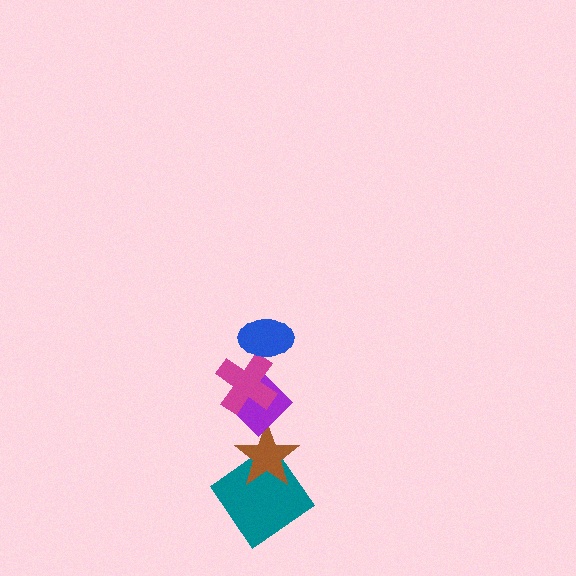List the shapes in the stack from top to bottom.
From top to bottom: the blue ellipse, the magenta cross, the purple diamond, the brown star, the teal diamond.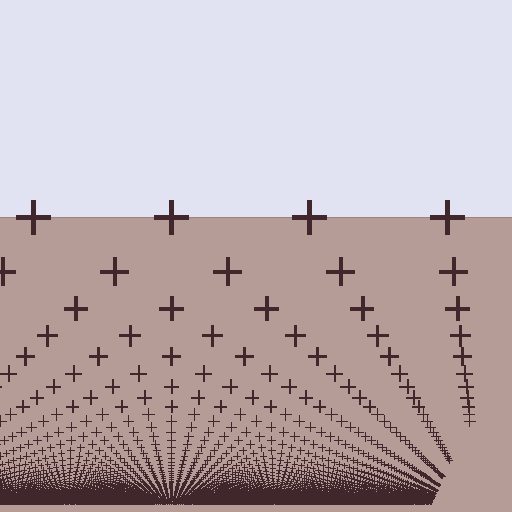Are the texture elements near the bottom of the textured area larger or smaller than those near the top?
Smaller. The gradient is inverted — elements near the bottom are smaller and denser.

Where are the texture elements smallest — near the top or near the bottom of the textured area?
Near the bottom.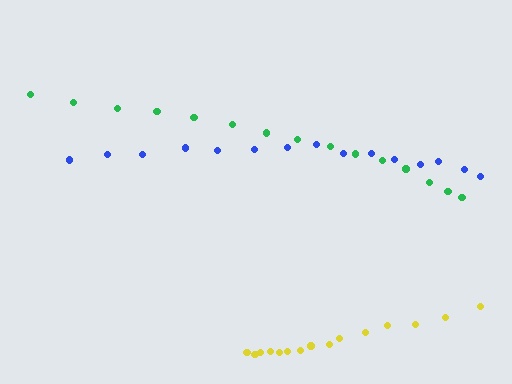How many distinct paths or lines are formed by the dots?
There are 3 distinct paths.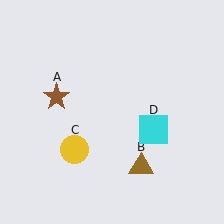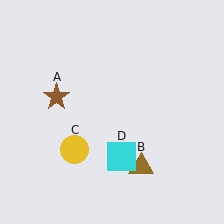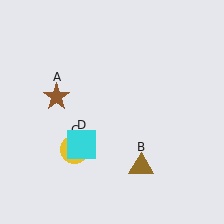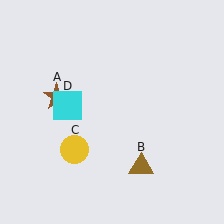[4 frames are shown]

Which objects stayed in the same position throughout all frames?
Brown star (object A) and brown triangle (object B) and yellow circle (object C) remained stationary.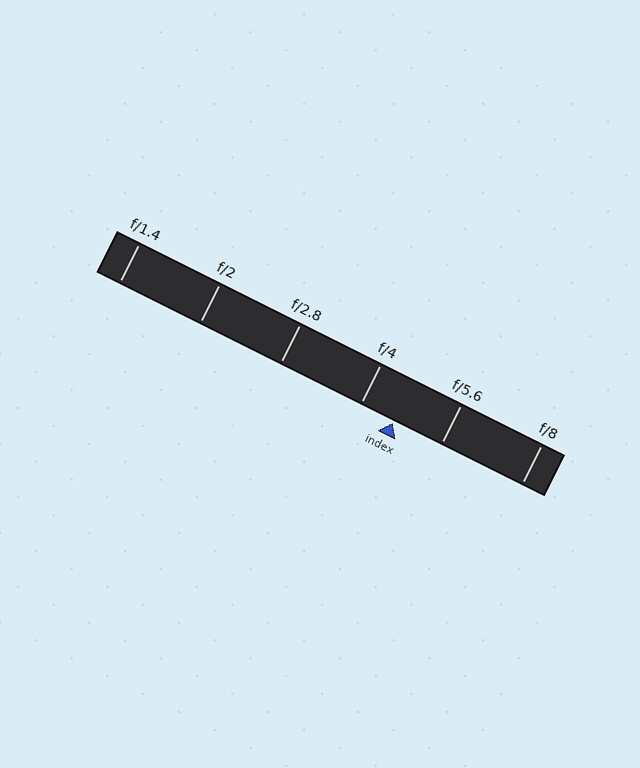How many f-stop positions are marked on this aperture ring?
There are 6 f-stop positions marked.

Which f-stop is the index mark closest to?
The index mark is closest to f/4.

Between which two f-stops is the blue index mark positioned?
The index mark is between f/4 and f/5.6.